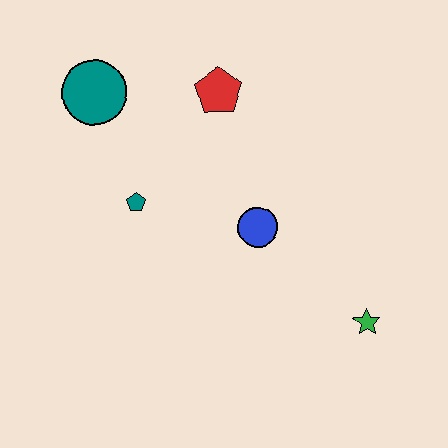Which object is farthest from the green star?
The teal circle is farthest from the green star.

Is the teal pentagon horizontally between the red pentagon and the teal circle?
Yes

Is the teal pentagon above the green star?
Yes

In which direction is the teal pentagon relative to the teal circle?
The teal pentagon is below the teal circle.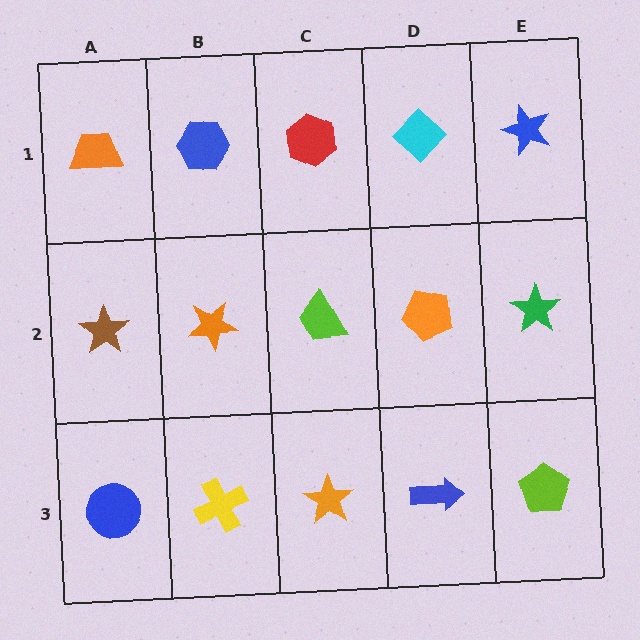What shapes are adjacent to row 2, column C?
A red hexagon (row 1, column C), an orange star (row 3, column C), an orange star (row 2, column B), an orange pentagon (row 2, column D).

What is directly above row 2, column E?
A blue star.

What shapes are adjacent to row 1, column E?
A green star (row 2, column E), a cyan diamond (row 1, column D).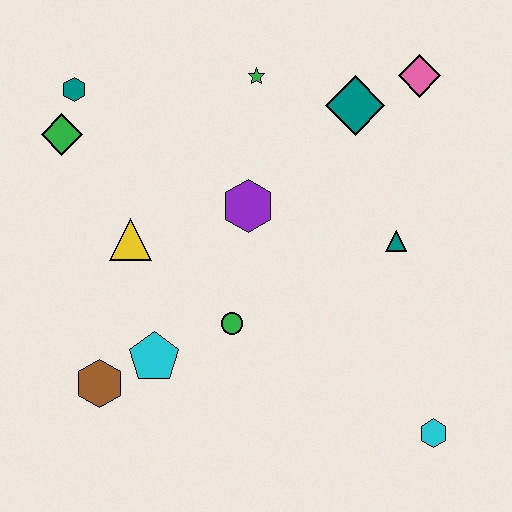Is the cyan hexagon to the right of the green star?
Yes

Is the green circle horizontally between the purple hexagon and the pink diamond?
No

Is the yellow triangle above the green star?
No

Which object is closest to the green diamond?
The teal hexagon is closest to the green diamond.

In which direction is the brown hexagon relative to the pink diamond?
The brown hexagon is to the left of the pink diamond.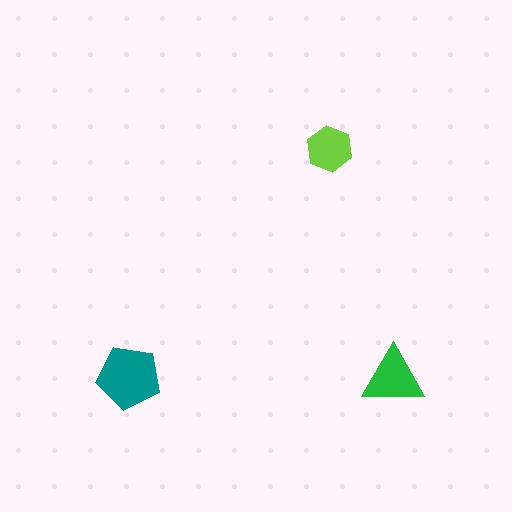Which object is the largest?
The teal pentagon.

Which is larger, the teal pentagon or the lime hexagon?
The teal pentagon.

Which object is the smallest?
The lime hexagon.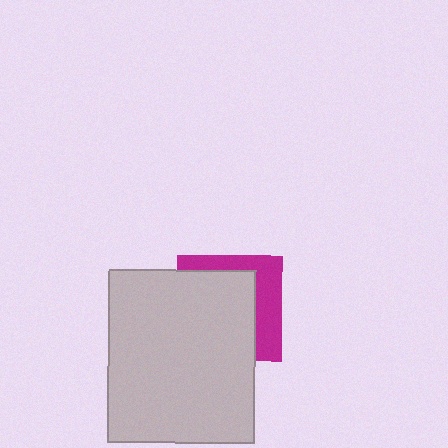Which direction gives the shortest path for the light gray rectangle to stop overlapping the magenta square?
Moving toward the lower-left gives the shortest separation.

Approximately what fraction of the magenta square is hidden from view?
Roughly 66% of the magenta square is hidden behind the light gray rectangle.